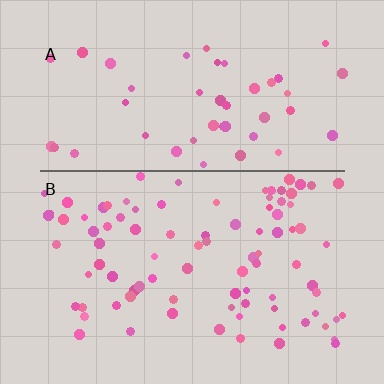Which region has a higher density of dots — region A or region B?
B (the bottom).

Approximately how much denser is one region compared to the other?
Approximately 1.9× — region B over region A.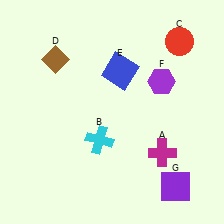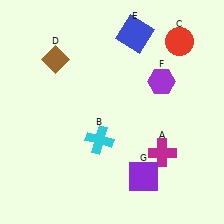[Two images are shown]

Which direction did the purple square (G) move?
The purple square (G) moved left.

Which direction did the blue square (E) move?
The blue square (E) moved up.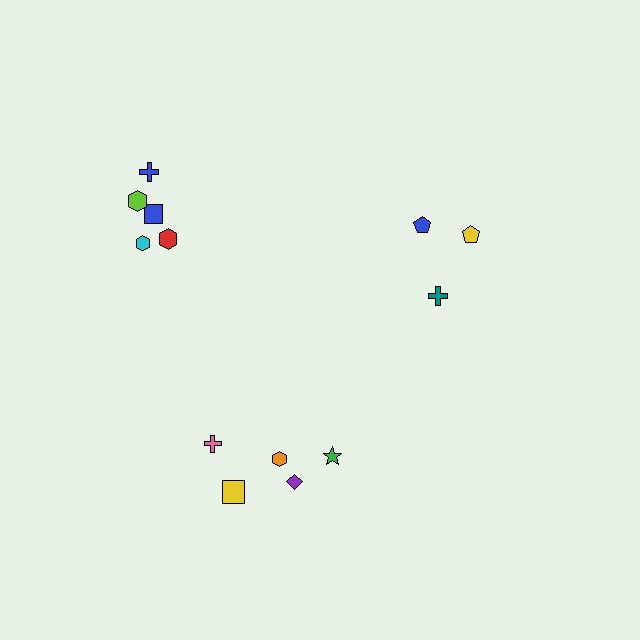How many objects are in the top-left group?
There are 5 objects.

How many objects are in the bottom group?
There are 5 objects.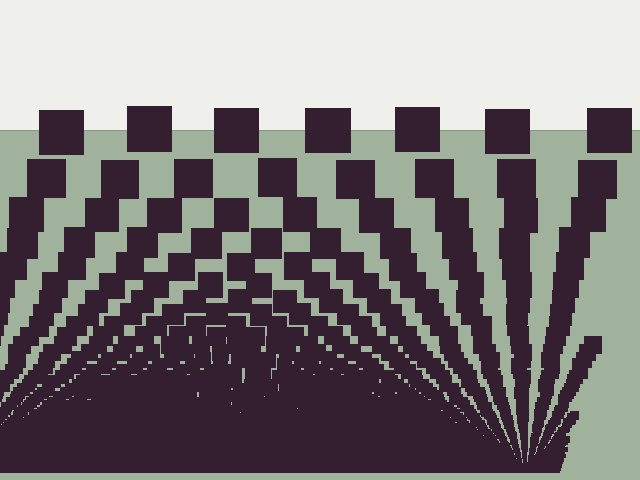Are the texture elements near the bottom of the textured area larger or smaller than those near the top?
Smaller. The gradient is inverted — elements near the bottom are smaller and denser.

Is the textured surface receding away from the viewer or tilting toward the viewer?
The surface appears to tilt toward the viewer. Texture elements get larger and sparser toward the top.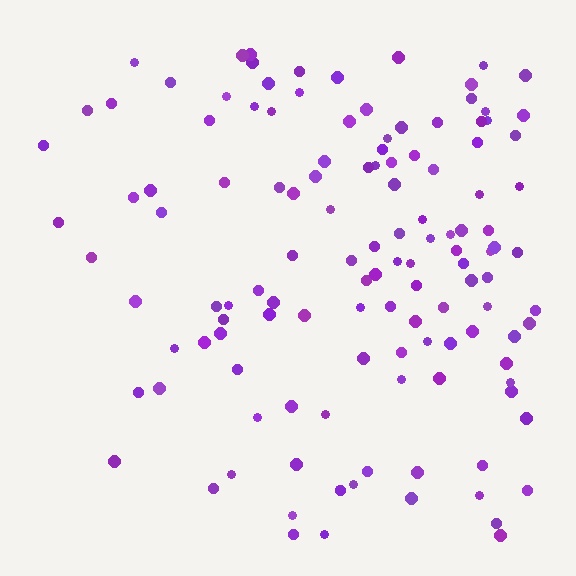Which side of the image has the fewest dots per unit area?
The left.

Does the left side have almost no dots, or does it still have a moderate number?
Still a moderate number, just noticeably fewer than the right.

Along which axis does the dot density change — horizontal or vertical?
Horizontal.